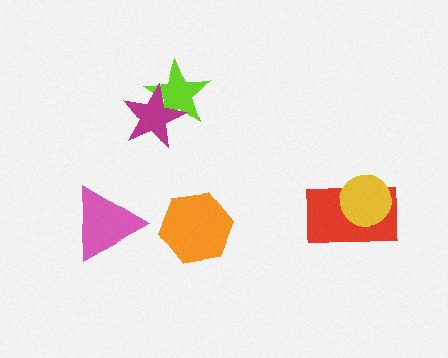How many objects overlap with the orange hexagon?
0 objects overlap with the orange hexagon.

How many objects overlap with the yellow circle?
1 object overlaps with the yellow circle.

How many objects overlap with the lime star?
1 object overlaps with the lime star.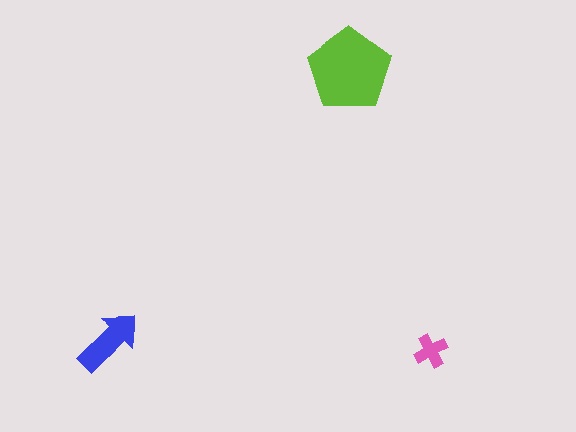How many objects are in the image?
There are 3 objects in the image.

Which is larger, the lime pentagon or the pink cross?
The lime pentagon.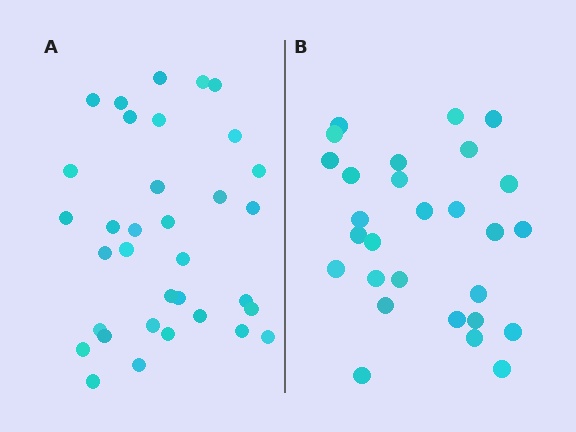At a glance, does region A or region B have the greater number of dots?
Region A (the left region) has more dots.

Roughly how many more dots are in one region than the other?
Region A has about 6 more dots than region B.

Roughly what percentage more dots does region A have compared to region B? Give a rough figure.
About 20% more.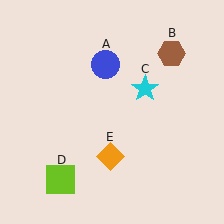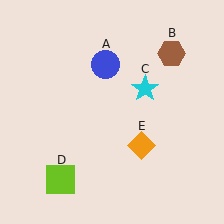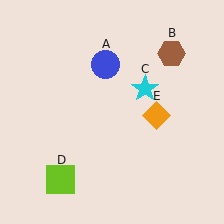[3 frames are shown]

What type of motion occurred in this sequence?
The orange diamond (object E) rotated counterclockwise around the center of the scene.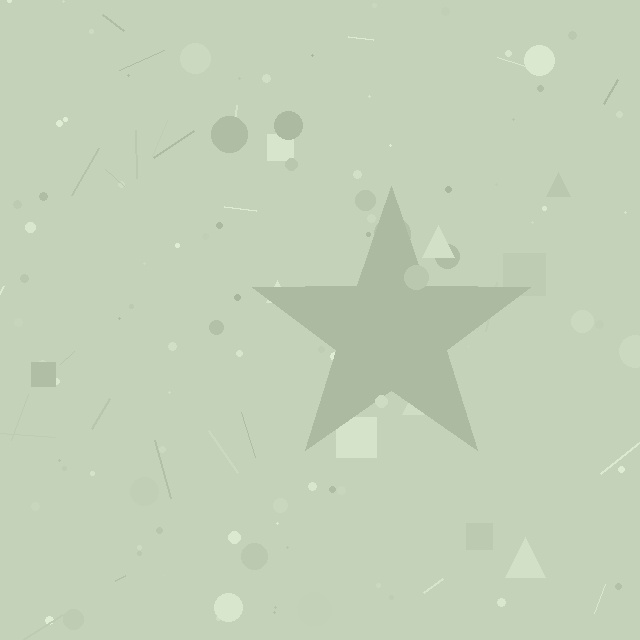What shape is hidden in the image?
A star is hidden in the image.